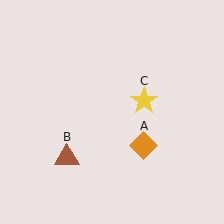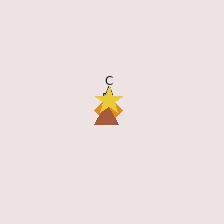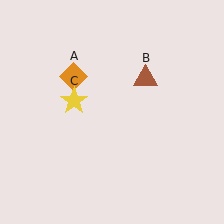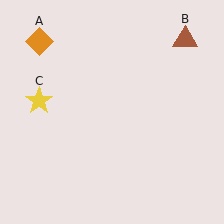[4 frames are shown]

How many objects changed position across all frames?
3 objects changed position: orange diamond (object A), brown triangle (object B), yellow star (object C).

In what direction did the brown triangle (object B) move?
The brown triangle (object B) moved up and to the right.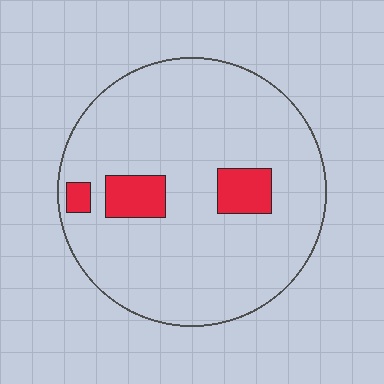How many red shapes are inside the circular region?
3.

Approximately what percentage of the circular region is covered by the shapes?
Approximately 10%.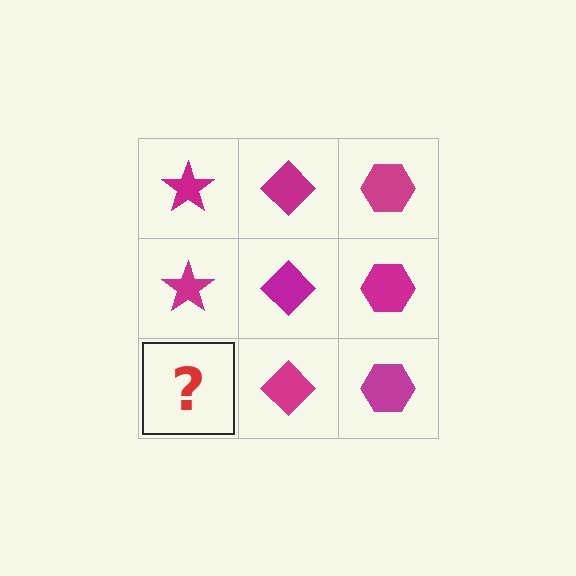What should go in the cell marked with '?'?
The missing cell should contain a magenta star.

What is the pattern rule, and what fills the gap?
The rule is that each column has a consistent shape. The gap should be filled with a magenta star.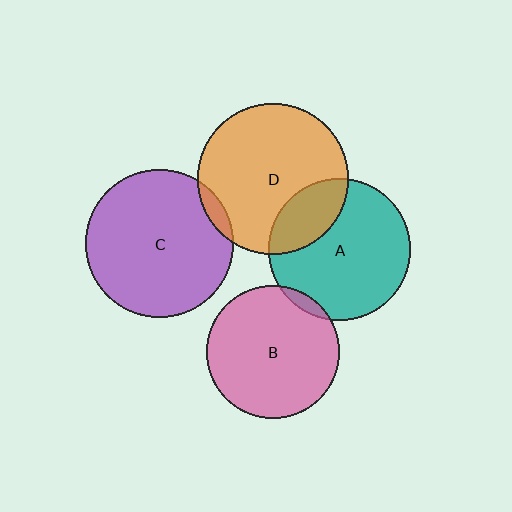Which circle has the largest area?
Circle D (orange).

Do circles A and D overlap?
Yes.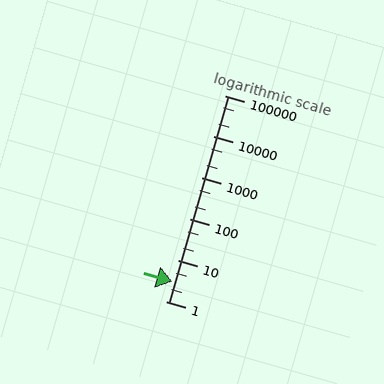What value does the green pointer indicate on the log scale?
The pointer indicates approximately 3.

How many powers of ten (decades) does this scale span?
The scale spans 5 decades, from 1 to 100000.